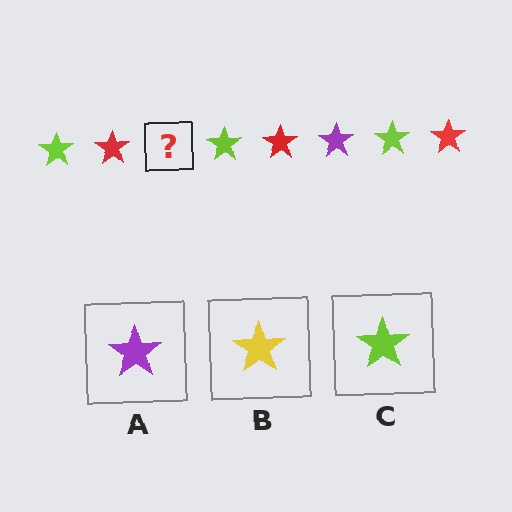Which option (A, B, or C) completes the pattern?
A.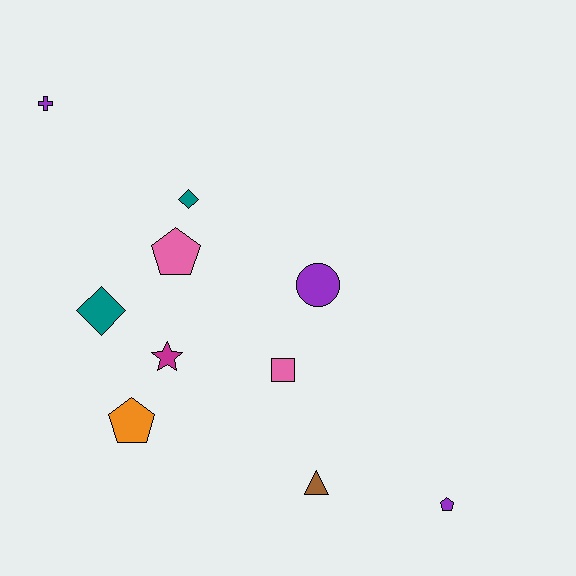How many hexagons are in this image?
There are no hexagons.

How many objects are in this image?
There are 10 objects.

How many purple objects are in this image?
There are 3 purple objects.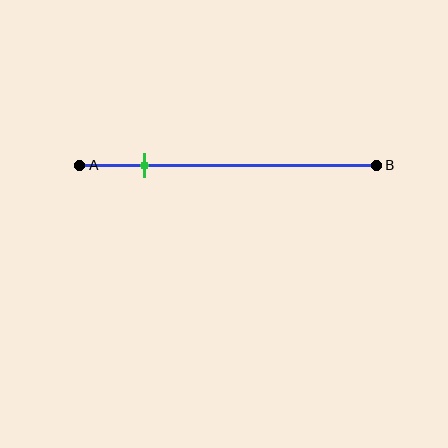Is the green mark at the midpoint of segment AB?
No, the mark is at about 20% from A, not at the 50% midpoint.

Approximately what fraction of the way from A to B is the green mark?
The green mark is approximately 20% of the way from A to B.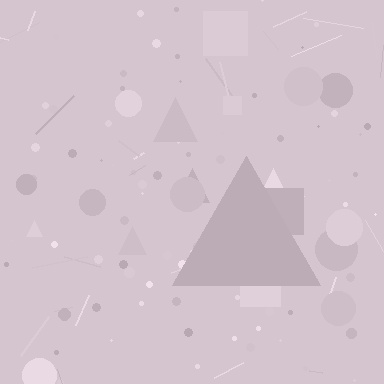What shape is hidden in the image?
A triangle is hidden in the image.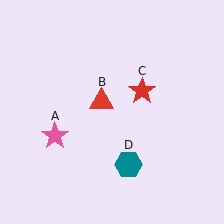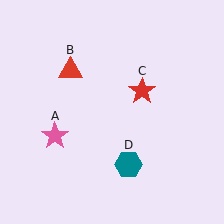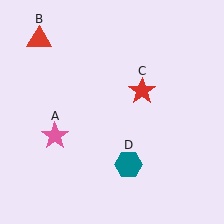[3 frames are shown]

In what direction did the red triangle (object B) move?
The red triangle (object B) moved up and to the left.